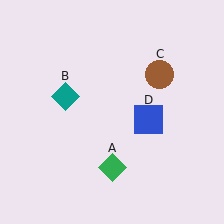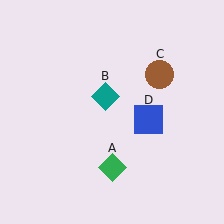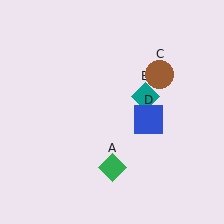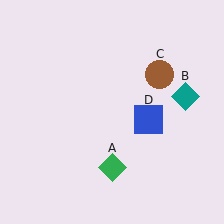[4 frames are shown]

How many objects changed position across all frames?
1 object changed position: teal diamond (object B).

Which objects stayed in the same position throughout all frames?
Green diamond (object A) and brown circle (object C) and blue square (object D) remained stationary.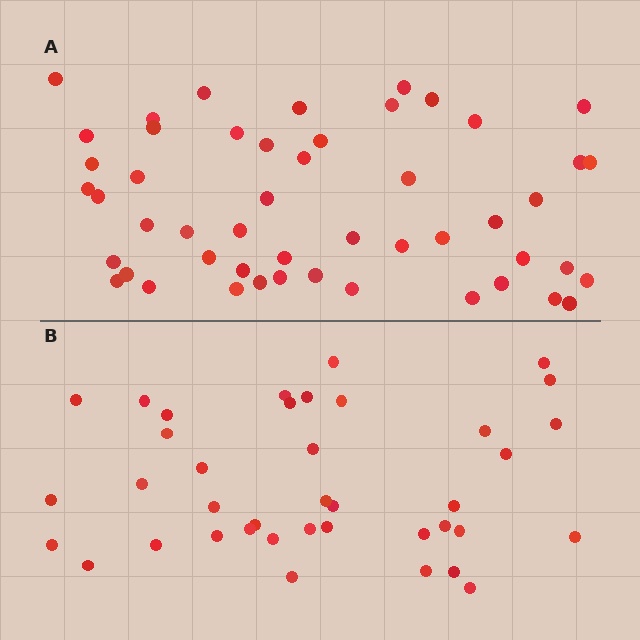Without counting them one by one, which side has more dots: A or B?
Region A (the top region) has more dots.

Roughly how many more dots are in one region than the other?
Region A has roughly 12 or so more dots than region B.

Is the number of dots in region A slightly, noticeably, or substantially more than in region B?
Region A has noticeably more, but not dramatically so. The ratio is roughly 1.3 to 1.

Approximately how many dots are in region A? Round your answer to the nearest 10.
About 50 dots.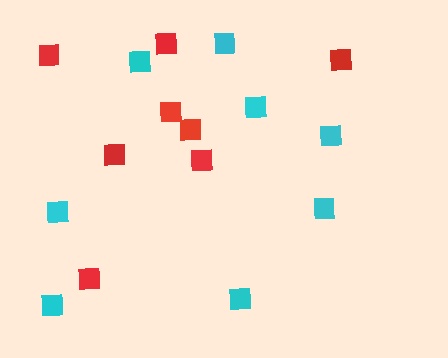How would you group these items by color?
There are 2 groups: one group of red squares (8) and one group of cyan squares (8).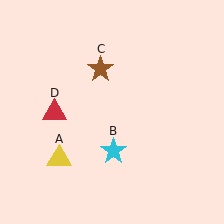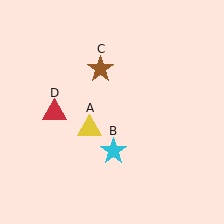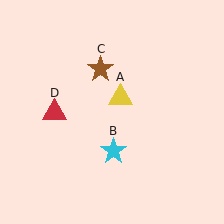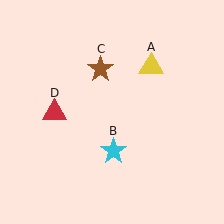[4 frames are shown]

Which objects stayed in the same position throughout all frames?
Cyan star (object B) and brown star (object C) and red triangle (object D) remained stationary.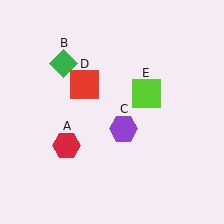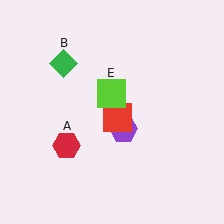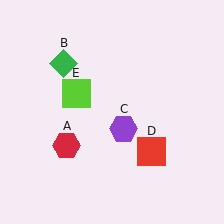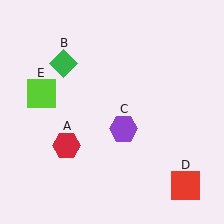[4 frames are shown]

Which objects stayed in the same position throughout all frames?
Red hexagon (object A) and green diamond (object B) and purple hexagon (object C) remained stationary.